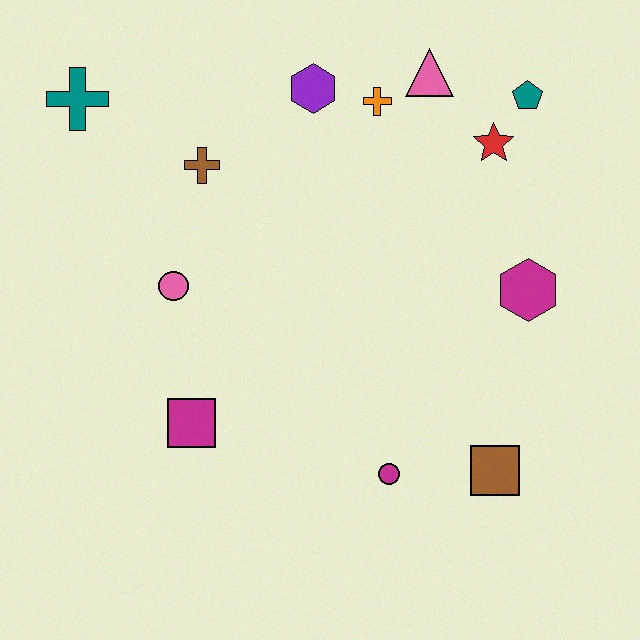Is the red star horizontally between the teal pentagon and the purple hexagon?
Yes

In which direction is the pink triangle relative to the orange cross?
The pink triangle is to the right of the orange cross.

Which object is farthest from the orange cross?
The brown square is farthest from the orange cross.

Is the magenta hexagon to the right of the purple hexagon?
Yes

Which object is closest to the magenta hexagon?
The red star is closest to the magenta hexagon.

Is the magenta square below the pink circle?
Yes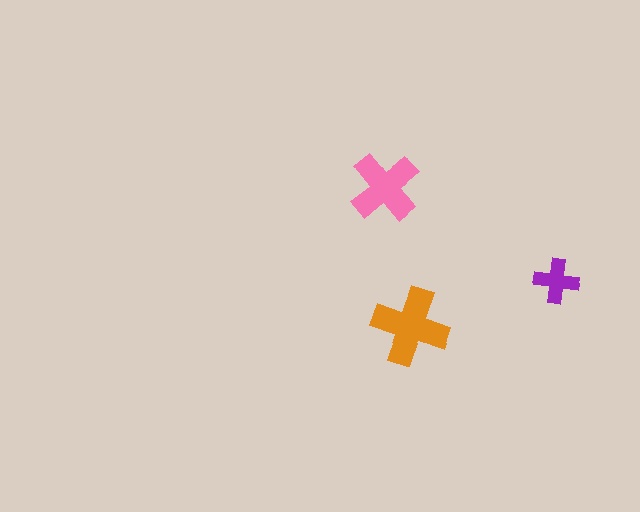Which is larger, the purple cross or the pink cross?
The pink one.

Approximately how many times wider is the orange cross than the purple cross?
About 1.5 times wider.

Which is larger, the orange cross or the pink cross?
The orange one.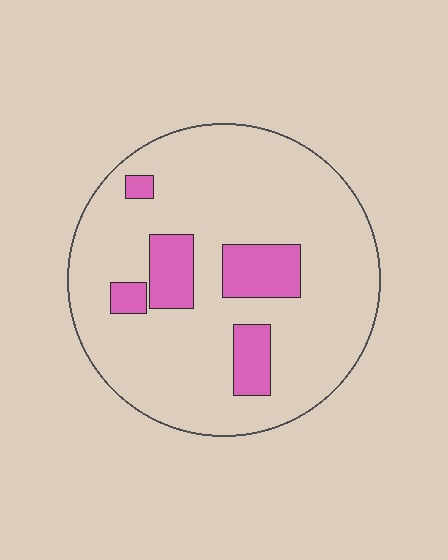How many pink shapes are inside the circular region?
5.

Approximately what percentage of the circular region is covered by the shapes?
Approximately 15%.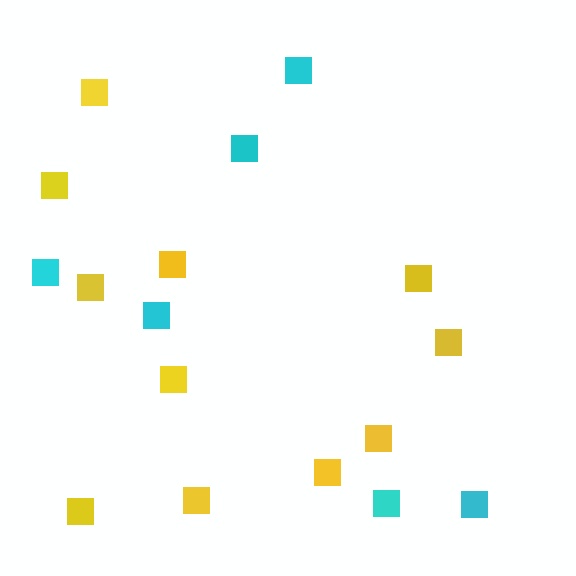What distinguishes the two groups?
There are 2 groups: one group of yellow squares (11) and one group of cyan squares (6).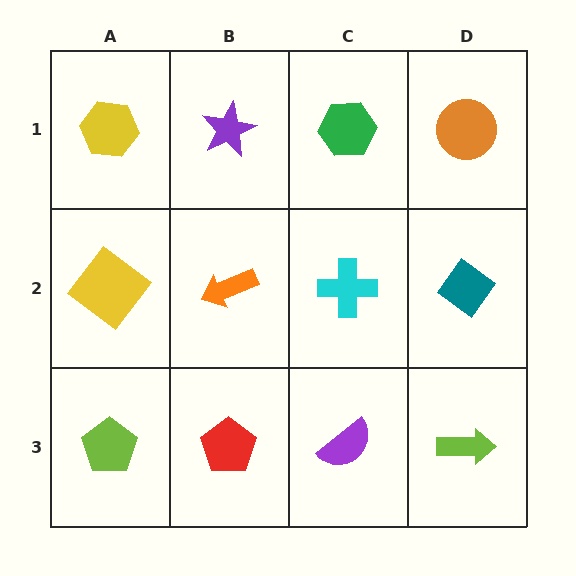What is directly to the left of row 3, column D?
A purple semicircle.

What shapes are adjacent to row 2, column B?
A purple star (row 1, column B), a red pentagon (row 3, column B), a yellow diamond (row 2, column A), a cyan cross (row 2, column C).